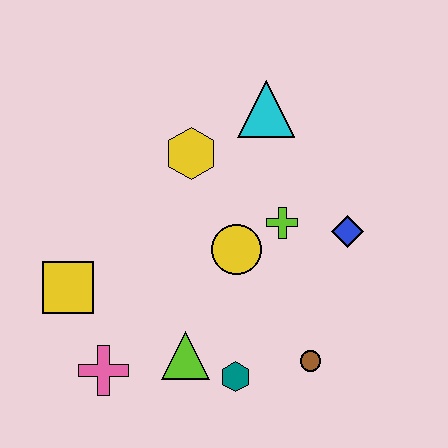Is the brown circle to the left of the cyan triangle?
No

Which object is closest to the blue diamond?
The lime cross is closest to the blue diamond.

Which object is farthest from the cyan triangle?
The pink cross is farthest from the cyan triangle.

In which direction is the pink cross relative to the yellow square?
The pink cross is below the yellow square.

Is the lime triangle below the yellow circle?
Yes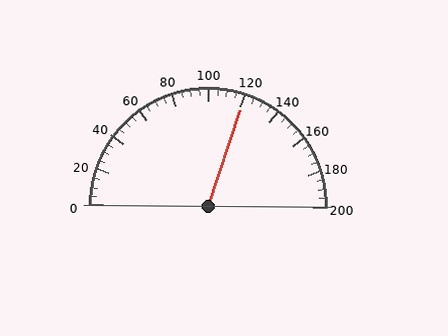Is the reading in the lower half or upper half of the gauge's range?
The reading is in the upper half of the range (0 to 200).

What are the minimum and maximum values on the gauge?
The gauge ranges from 0 to 200.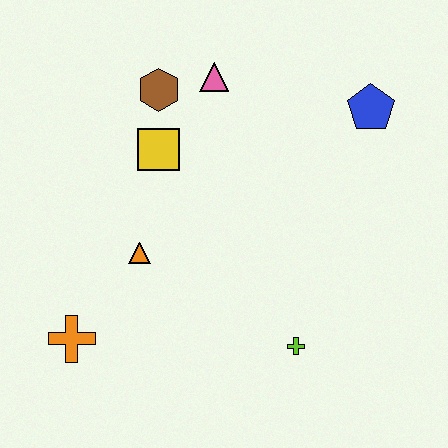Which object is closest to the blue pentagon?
The pink triangle is closest to the blue pentagon.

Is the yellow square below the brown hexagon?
Yes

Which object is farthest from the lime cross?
The brown hexagon is farthest from the lime cross.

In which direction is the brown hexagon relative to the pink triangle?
The brown hexagon is to the left of the pink triangle.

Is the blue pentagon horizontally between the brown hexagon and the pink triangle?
No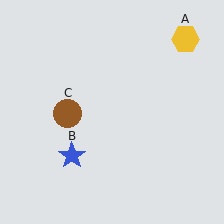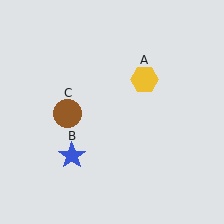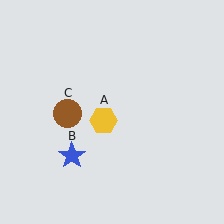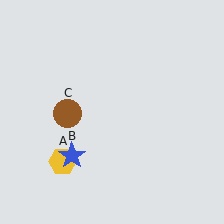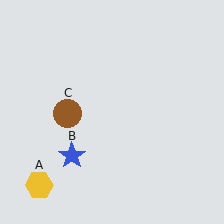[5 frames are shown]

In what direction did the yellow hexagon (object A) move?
The yellow hexagon (object A) moved down and to the left.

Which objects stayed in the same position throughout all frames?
Blue star (object B) and brown circle (object C) remained stationary.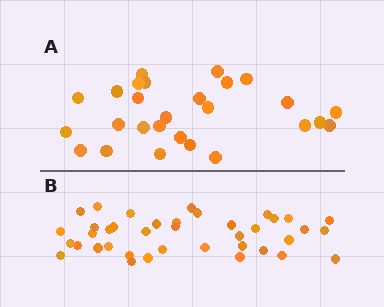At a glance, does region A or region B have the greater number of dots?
Region B (the bottom region) has more dots.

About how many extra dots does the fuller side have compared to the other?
Region B has roughly 12 or so more dots than region A.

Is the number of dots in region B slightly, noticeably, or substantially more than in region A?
Region B has noticeably more, but not dramatically so. The ratio is roughly 1.4 to 1.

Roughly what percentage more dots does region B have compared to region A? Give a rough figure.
About 45% more.